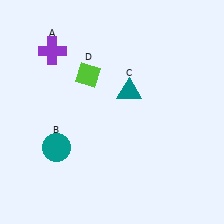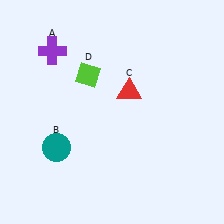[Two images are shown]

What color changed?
The triangle (C) changed from teal in Image 1 to red in Image 2.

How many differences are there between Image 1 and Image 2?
There is 1 difference between the two images.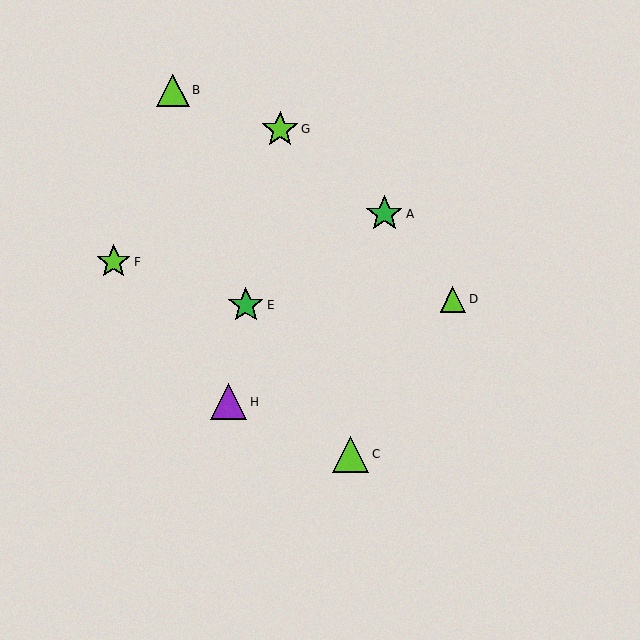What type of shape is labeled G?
Shape G is a lime star.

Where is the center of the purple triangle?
The center of the purple triangle is at (229, 402).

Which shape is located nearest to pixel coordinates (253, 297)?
The green star (labeled E) at (246, 305) is nearest to that location.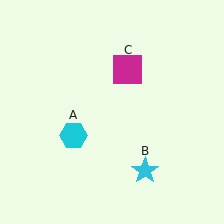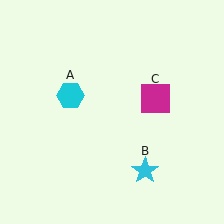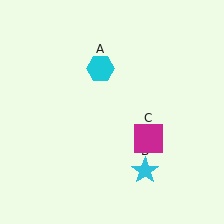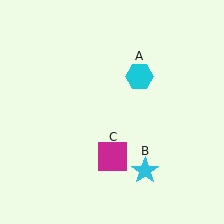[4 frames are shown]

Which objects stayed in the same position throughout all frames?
Cyan star (object B) remained stationary.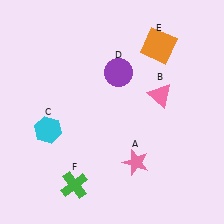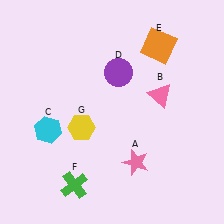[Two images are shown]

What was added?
A yellow hexagon (G) was added in Image 2.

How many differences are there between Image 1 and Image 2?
There is 1 difference between the two images.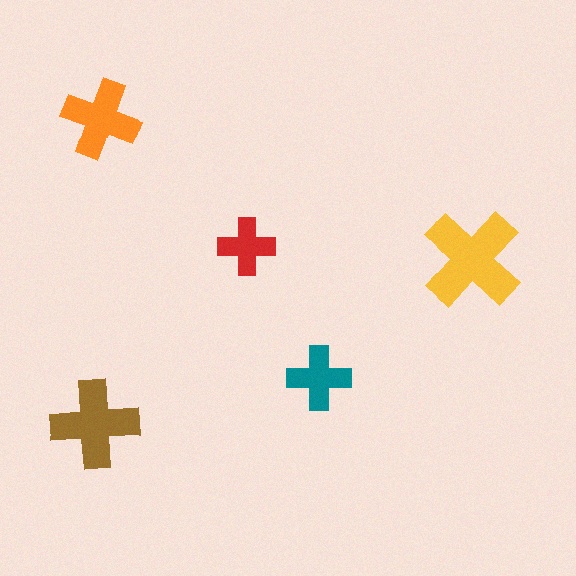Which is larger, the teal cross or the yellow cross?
The yellow one.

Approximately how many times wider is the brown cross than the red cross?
About 1.5 times wider.